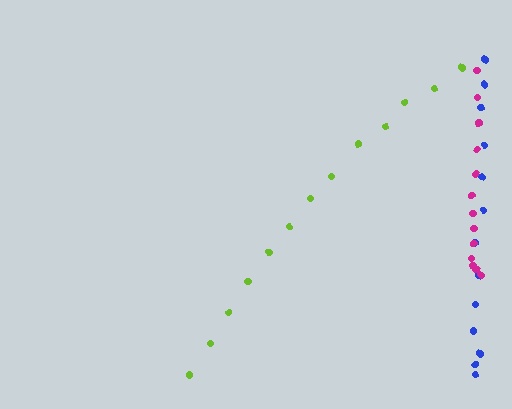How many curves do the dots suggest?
There are 3 distinct paths.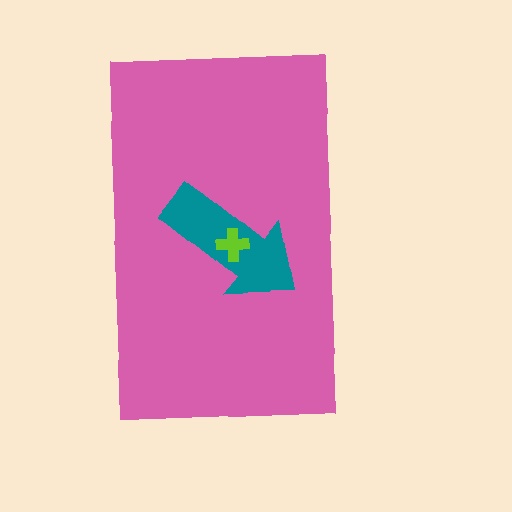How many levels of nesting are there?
3.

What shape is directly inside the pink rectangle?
The teal arrow.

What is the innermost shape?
The lime cross.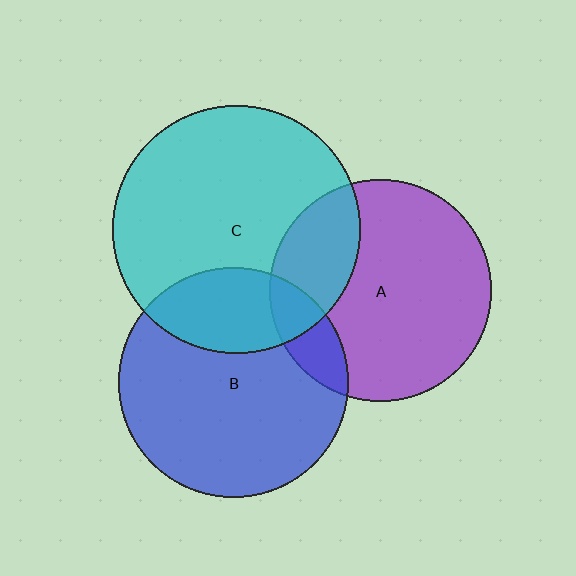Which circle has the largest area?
Circle C (cyan).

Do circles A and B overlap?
Yes.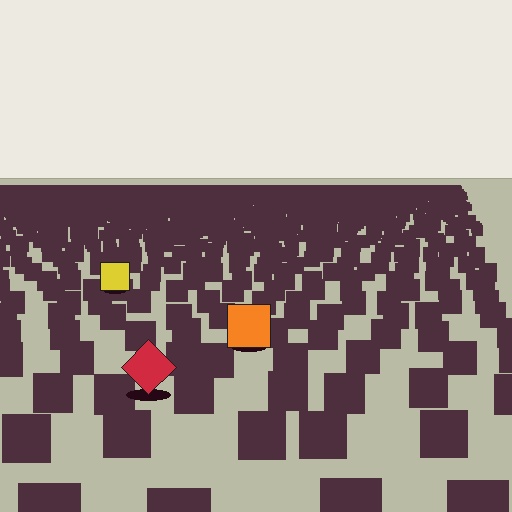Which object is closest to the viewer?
The red diamond is closest. The texture marks near it are larger and more spread out.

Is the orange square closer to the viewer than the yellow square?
Yes. The orange square is closer — you can tell from the texture gradient: the ground texture is coarser near it.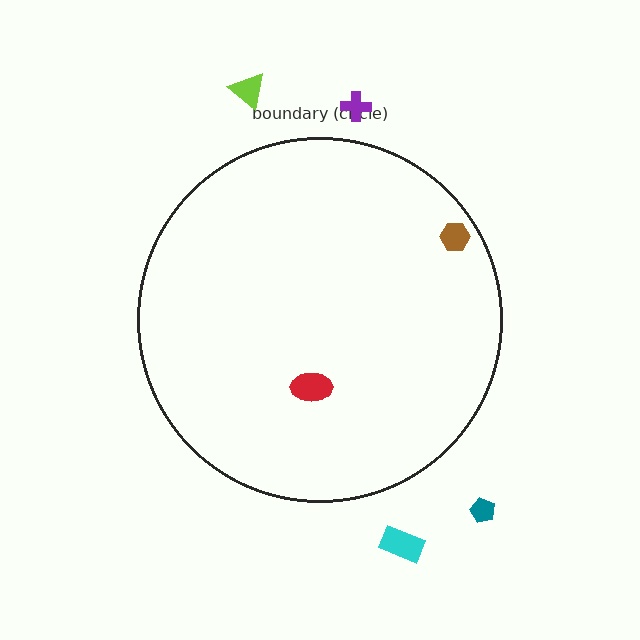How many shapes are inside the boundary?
2 inside, 4 outside.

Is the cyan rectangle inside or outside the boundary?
Outside.